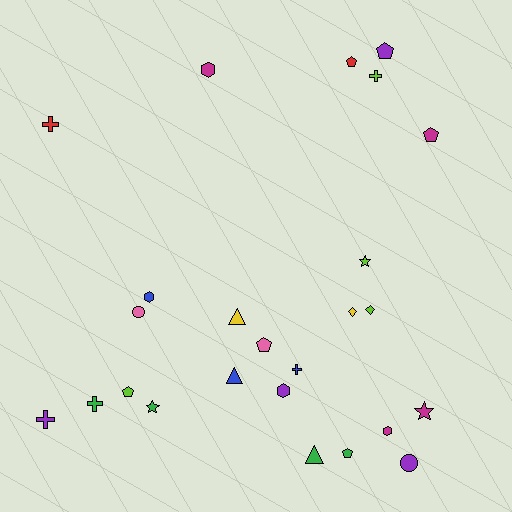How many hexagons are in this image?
There are 4 hexagons.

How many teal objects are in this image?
There are no teal objects.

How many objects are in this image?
There are 25 objects.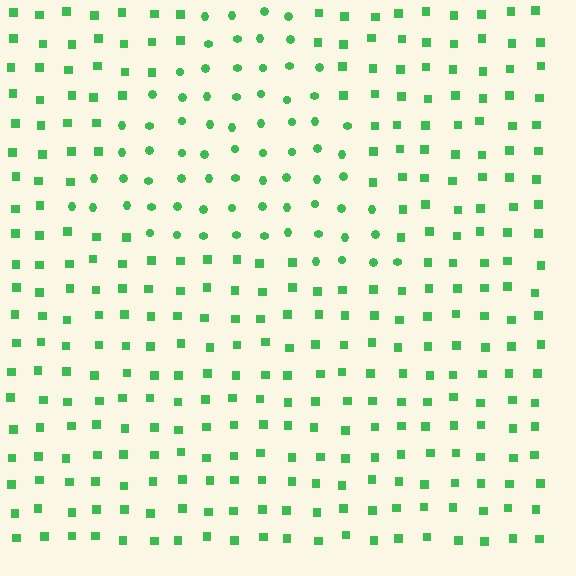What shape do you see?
I see a triangle.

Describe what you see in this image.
The image is filled with small green elements arranged in a uniform grid. A triangle-shaped region contains circles, while the surrounding area contains squares. The boundary is defined purely by the change in element shape.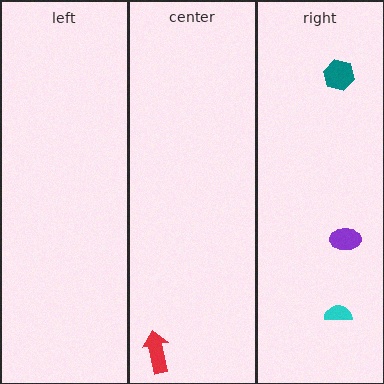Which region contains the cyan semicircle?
The right region.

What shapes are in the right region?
The cyan semicircle, the purple ellipse, the teal hexagon.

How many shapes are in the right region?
3.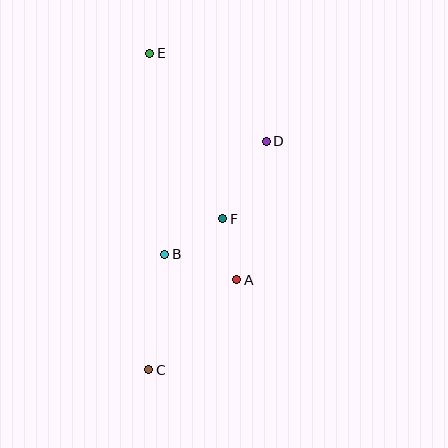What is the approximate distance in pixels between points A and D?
The distance between A and D is approximately 142 pixels.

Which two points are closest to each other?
Points A and F are closest to each other.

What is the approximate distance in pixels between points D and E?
The distance between D and E is approximately 146 pixels.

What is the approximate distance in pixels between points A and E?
The distance between A and E is approximately 243 pixels.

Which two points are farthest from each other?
Points C and E are farthest from each other.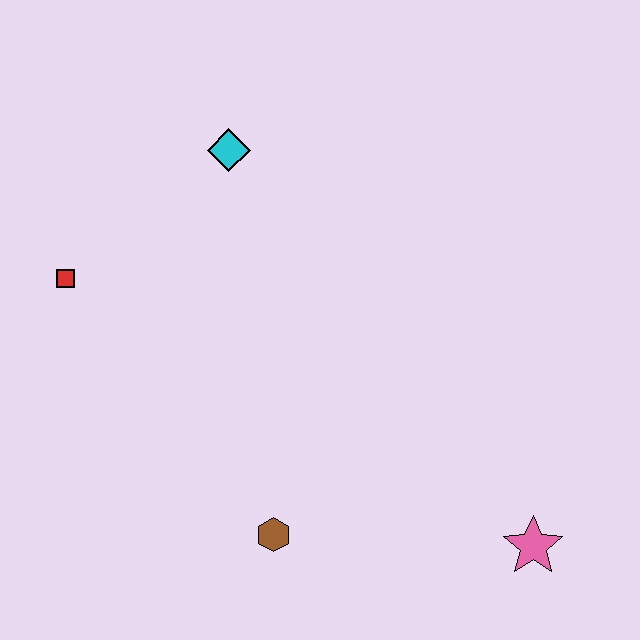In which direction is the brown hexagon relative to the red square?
The brown hexagon is below the red square.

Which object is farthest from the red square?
The pink star is farthest from the red square.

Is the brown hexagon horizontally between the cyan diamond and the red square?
No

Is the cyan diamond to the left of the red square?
No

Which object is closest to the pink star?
The brown hexagon is closest to the pink star.